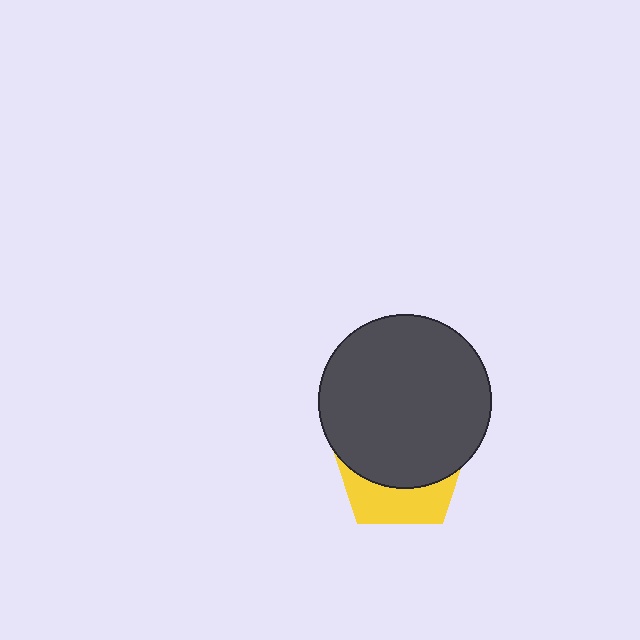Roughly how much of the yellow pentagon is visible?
A small part of it is visible (roughly 33%).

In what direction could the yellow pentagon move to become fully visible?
The yellow pentagon could move down. That would shift it out from behind the dark gray circle entirely.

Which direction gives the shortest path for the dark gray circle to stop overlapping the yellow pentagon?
Moving up gives the shortest separation.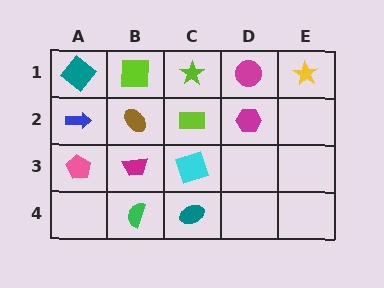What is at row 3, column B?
A magenta trapezoid.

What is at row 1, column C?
A lime star.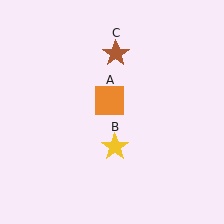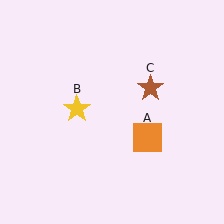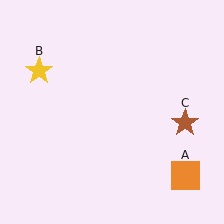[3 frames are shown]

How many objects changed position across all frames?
3 objects changed position: orange square (object A), yellow star (object B), brown star (object C).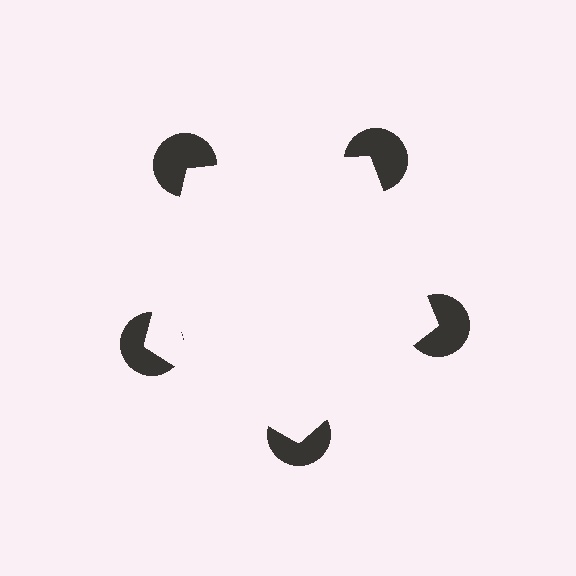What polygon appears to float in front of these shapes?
An illusory pentagon — its edges are inferred from the aligned wedge cuts in the pac-man discs, not physically drawn.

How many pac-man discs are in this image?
There are 5 — one at each vertex of the illusory pentagon.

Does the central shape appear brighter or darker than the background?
It typically appears slightly brighter than the background, even though no actual brightness change is drawn.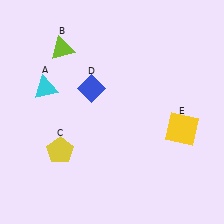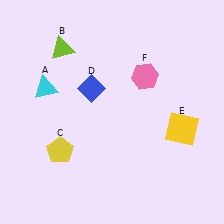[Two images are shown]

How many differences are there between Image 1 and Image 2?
There is 1 difference between the two images.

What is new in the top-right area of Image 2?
A pink hexagon (F) was added in the top-right area of Image 2.